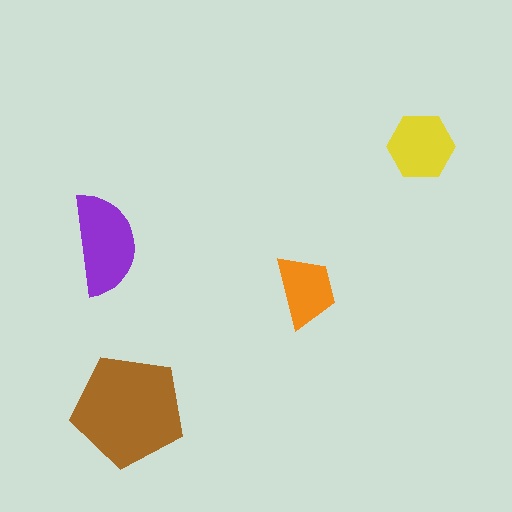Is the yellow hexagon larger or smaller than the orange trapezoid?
Larger.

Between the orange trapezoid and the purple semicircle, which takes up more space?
The purple semicircle.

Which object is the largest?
The brown pentagon.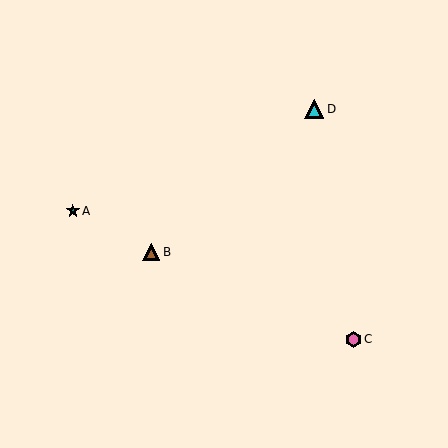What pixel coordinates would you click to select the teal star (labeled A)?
Click at (73, 211) to select the teal star A.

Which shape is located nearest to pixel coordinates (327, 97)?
The cyan triangle (labeled D) at (314, 109) is nearest to that location.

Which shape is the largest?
The cyan triangle (labeled D) is the largest.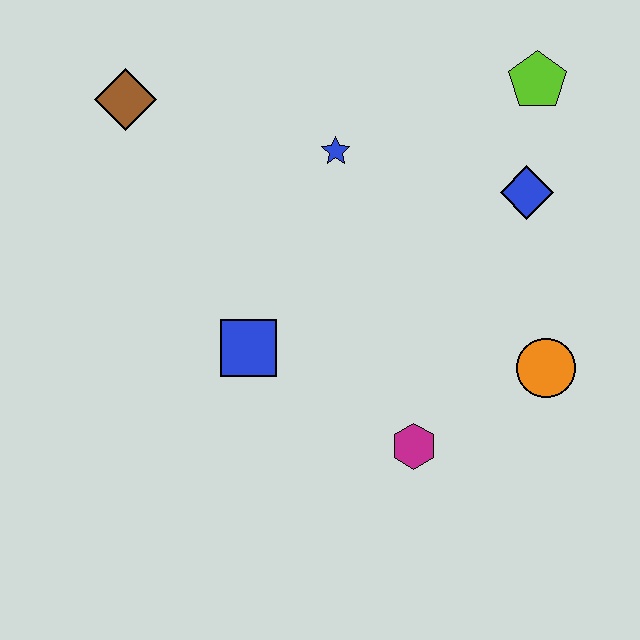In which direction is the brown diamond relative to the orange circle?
The brown diamond is to the left of the orange circle.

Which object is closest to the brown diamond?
The blue star is closest to the brown diamond.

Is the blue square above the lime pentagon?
No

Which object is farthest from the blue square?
The lime pentagon is farthest from the blue square.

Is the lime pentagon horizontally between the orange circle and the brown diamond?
Yes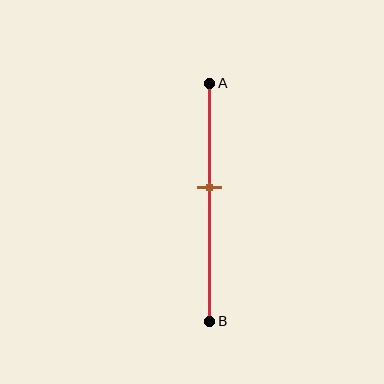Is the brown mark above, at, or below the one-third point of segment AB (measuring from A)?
The brown mark is below the one-third point of segment AB.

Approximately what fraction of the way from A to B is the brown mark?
The brown mark is approximately 45% of the way from A to B.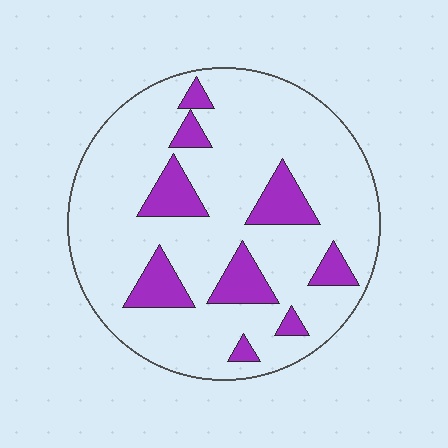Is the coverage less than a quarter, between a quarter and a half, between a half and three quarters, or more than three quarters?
Less than a quarter.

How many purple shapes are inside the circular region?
9.